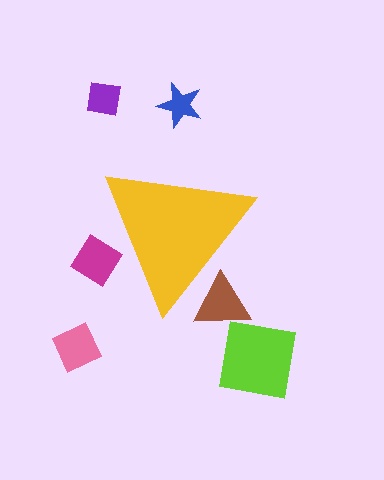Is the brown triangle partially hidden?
Yes, the brown triangle is partially hidden behind the yellow triangle.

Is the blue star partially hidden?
No, the blue star is fully visible.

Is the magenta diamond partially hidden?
Yes, the magenta diamond is partially hidden behind the yellow triangle.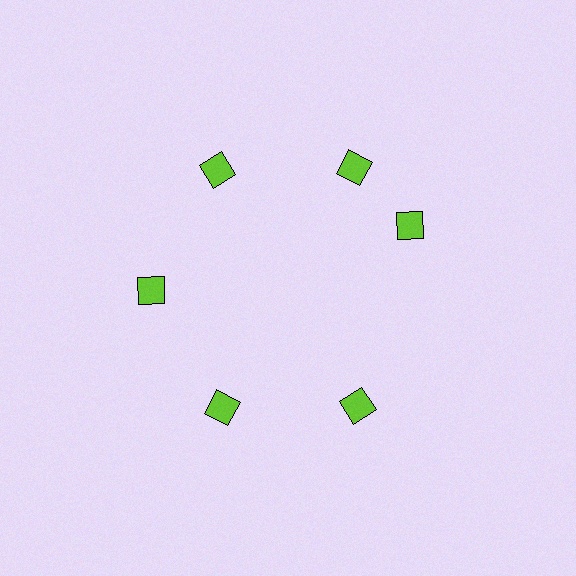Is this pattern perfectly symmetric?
No. The 6 lime diamonds are arranged in a ring, but one element near the 3 o'clock position is rotated out of alignment along the ring, breaking the 6-fold rotational symmetry.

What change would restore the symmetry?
The symmetry would be restored by rotating it back into even spacing with its neighbors so that all 6 diamonds sit at equal angles and equal distance from the center.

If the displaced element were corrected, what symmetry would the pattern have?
It would have 6-fold rotational symmetry — the pattern would map onto itself every 60 degrees.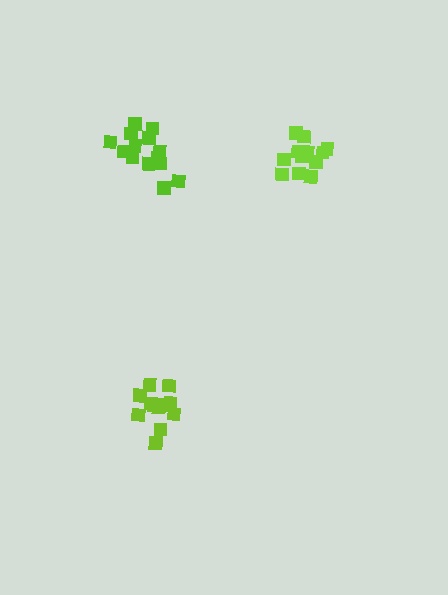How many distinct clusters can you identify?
There are 3 distinct clusters.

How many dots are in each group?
Group 1: 12 dots, Group 2: 14 dots, Group 3: 12 dots (38 total).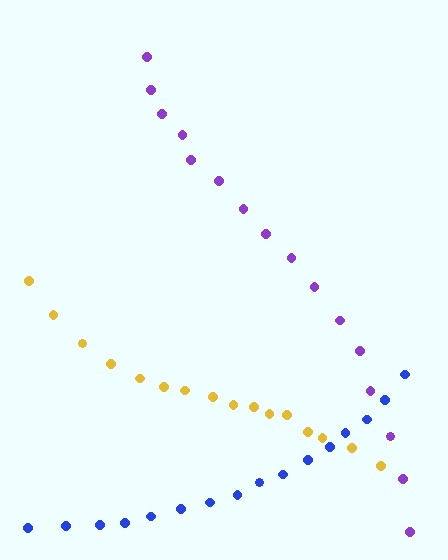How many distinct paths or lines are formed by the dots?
There are 3 distinct paths.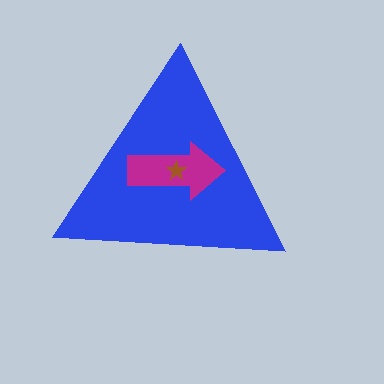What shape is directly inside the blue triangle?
The magenta arrow.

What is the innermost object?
The brown star.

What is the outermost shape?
The blue triangle.